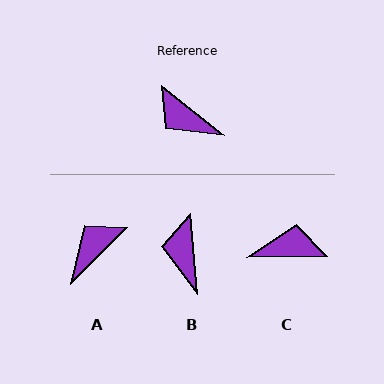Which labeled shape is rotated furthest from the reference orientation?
C, about 141 degrees away.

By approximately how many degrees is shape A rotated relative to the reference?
Approximately 97 degrees clockwise.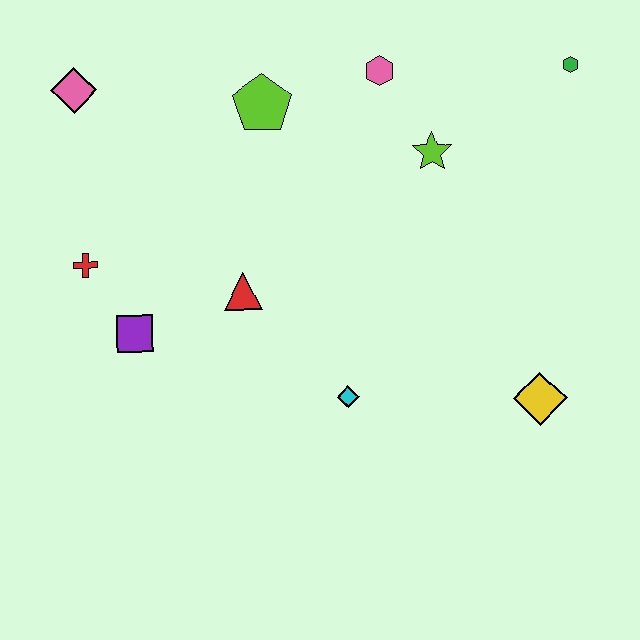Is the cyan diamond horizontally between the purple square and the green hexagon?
Yes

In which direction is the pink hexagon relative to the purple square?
The pink hexagon is above the purple square.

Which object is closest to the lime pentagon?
The pink hexagon is closest to the lime pentagon.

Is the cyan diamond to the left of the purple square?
No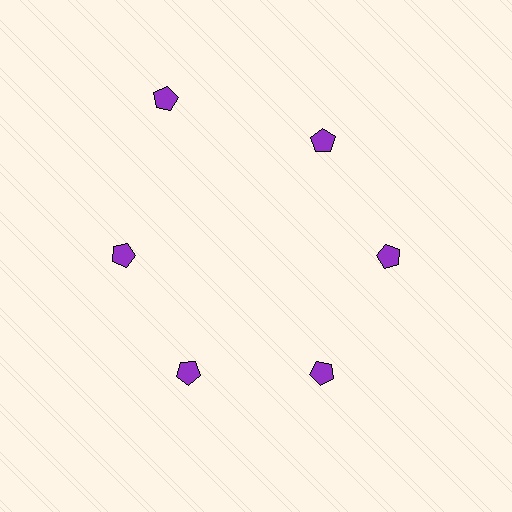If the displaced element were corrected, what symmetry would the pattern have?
It would have 6-fold rotational symmetry — the pattern would map onto itself every 60 degrees.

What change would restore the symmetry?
The symmetry would be restored by moving it inward, back onto the ring so that all 6 pentagons sit at equal angles and equal distance from the center.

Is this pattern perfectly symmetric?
No. The 6 purple pentagons are arranged in a ring, but one element near the 11 o'clock position is pushed outward from the center, breaking the 6-fold rotational symmetry.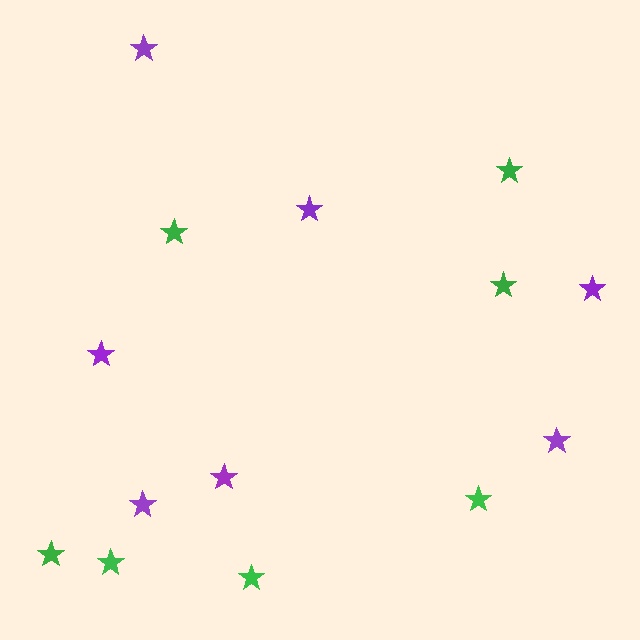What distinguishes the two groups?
There are 2 groups: one group of purple stars (7) and one group of green stars (7).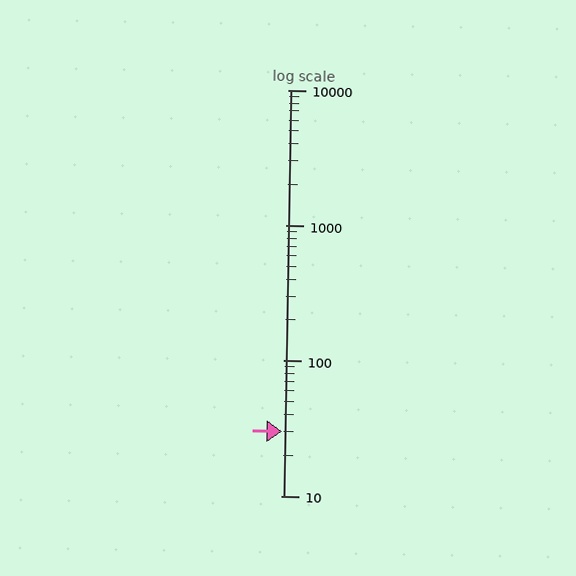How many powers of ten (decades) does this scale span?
The scale spans 3 decades, from 10 to 10000.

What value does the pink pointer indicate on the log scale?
The pointer indicates approximately 30.